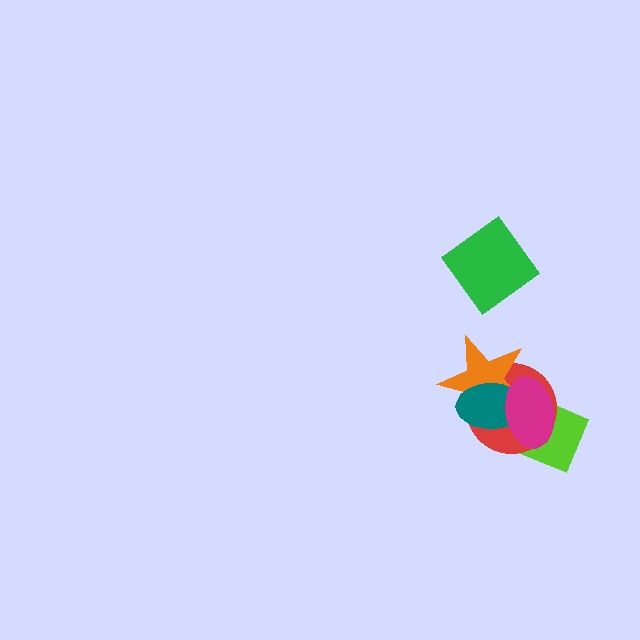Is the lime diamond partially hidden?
Yes, it is partially covered by another shape.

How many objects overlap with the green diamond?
0 objects overlap with the green diamond.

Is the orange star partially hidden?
Yes, it is partially covered by another shape.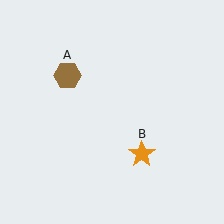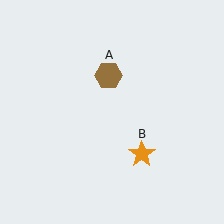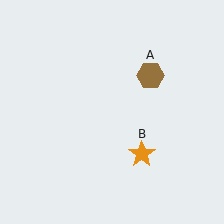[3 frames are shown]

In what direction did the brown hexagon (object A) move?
The brown hexagon (object A) moved right.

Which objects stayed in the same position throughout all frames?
Orange star (object B) remained stationary.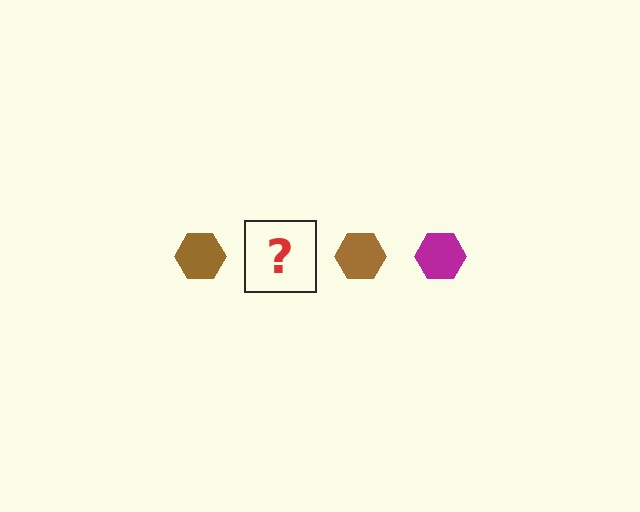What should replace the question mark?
The question mark should be replaced with a magenta hexagon.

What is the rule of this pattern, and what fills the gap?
The rule is that the pattern cycles through brown, magenta hexagons. The gap should be filled with a magenta hexagon.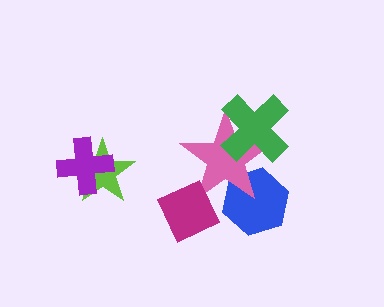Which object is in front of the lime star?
The purple cross is in front of the lime star.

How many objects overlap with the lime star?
1 object overlaps with the lime star.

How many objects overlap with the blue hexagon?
1 object overlaps with the blue hexagon.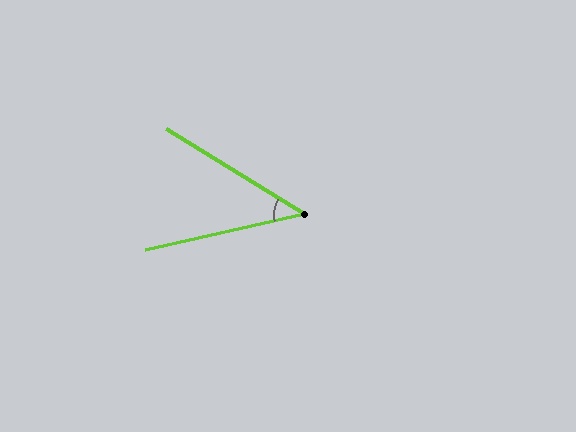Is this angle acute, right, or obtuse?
It is acute.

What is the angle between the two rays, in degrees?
Approximately 44 degrees.